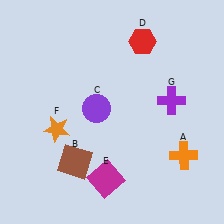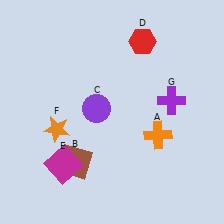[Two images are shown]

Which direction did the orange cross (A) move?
The orange cross (A) moved left.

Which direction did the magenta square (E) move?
The magenta square (E) moved left.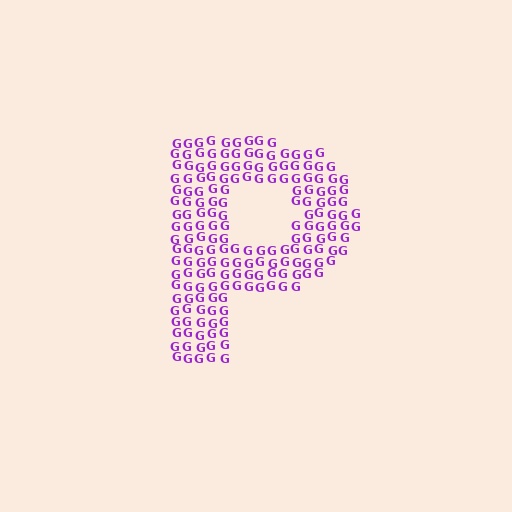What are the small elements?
The small elements are letter G's.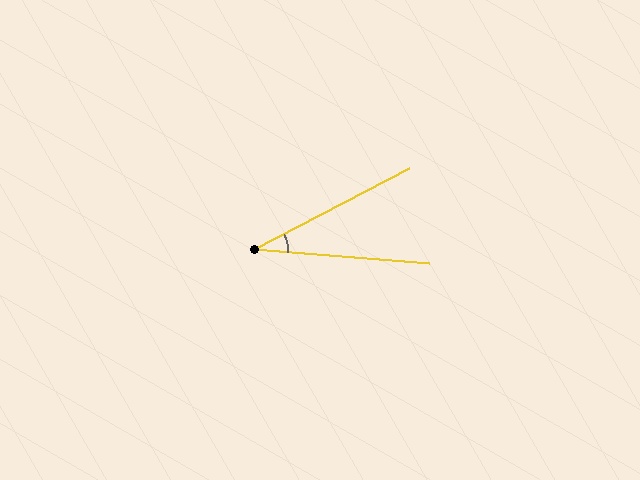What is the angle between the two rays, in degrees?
Approximately 32 degrees.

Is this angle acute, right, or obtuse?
It is acute.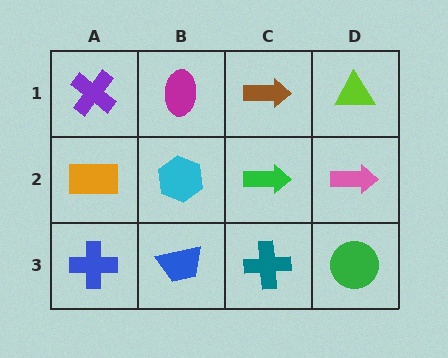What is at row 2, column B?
A cyan hexagon.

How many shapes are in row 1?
4 shapes.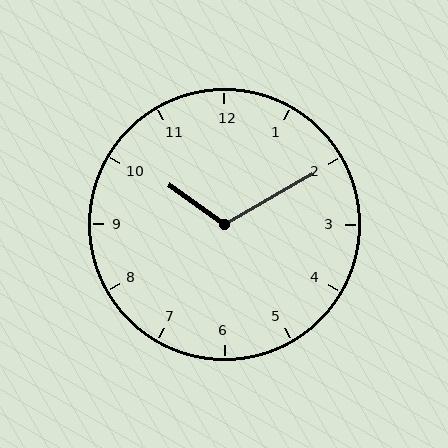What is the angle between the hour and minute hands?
Approximately 115 degrees.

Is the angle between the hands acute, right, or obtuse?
It is obtuse.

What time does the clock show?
10:10.